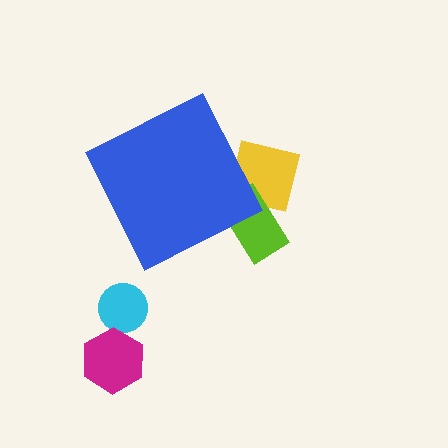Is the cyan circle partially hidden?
No, the cyan circle is fully visible.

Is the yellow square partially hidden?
Yes, the yellow square is partially hidden behind the blue diamond.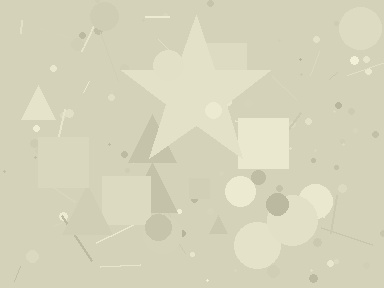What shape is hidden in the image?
A star is hidden in the image.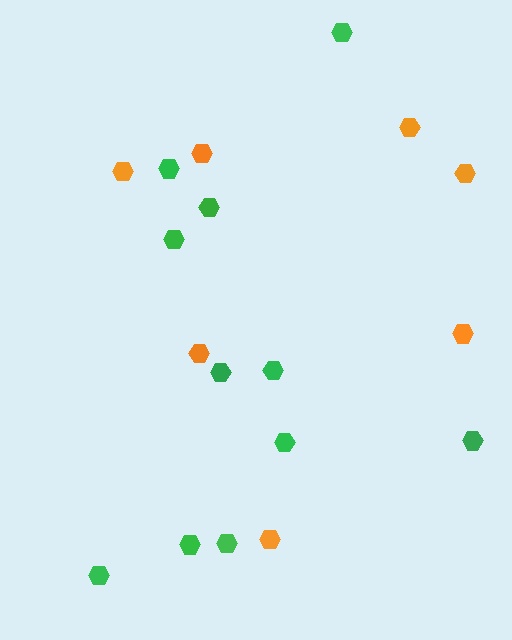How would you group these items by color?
There are 2 groups: one group of orange hexagons (7) and one group of green hexagons (11).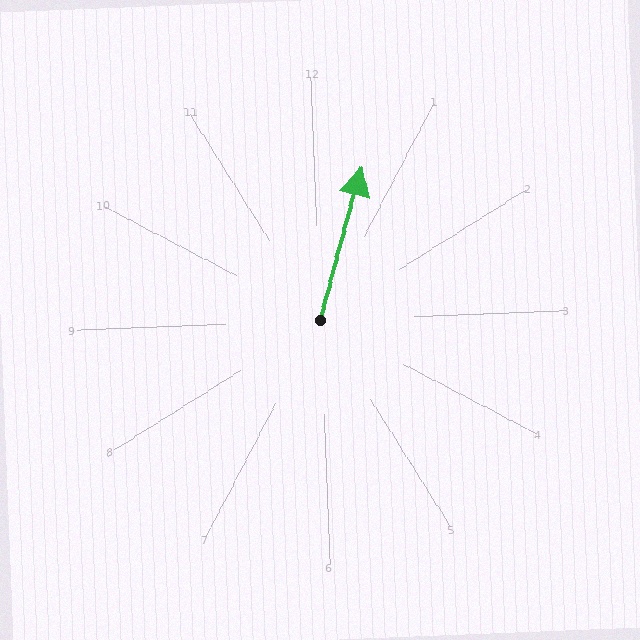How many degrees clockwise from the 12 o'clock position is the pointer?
Approximately 18 degrees.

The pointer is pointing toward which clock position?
Roughly 1 o'clock.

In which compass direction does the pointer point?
North.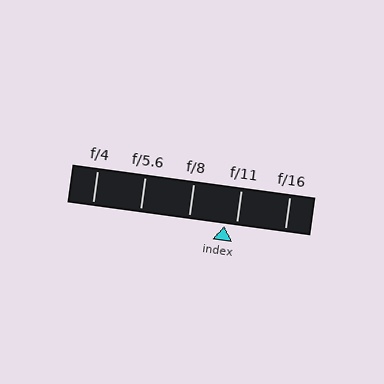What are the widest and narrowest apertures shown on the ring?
The widest aperture shown is f/4 and the narrowest is f/16.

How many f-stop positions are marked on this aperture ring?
There are 5 f-stop positions marked.